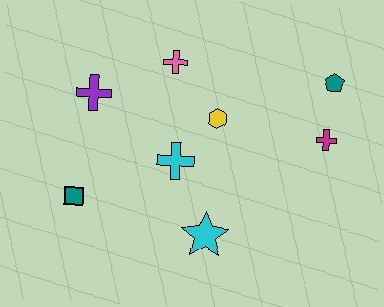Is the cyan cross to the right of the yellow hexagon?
No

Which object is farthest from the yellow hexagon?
The teal square is farthest from the yellow hexagon.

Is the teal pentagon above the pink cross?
No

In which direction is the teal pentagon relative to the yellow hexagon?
The teal pentagon is to the right of the yellow hexagon.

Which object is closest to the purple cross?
The pink cross is closest to the purple cross.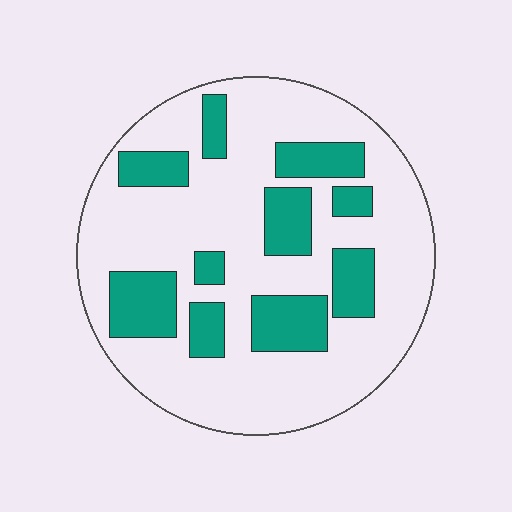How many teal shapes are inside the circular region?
10.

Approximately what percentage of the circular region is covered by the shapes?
Approximately 25%.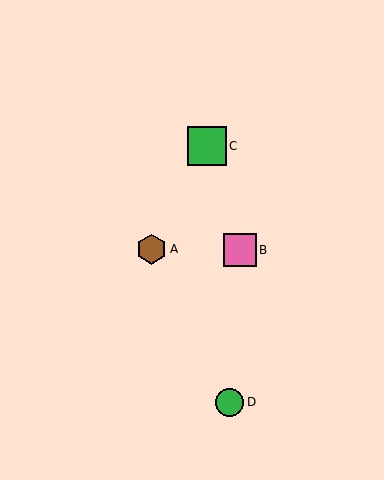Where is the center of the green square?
The center of the green square is at (207, 146).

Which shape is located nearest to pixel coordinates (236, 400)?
The green circle (labeled D) at (229, 402) is nearest to that location.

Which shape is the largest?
The green square (labeled C) is the largest.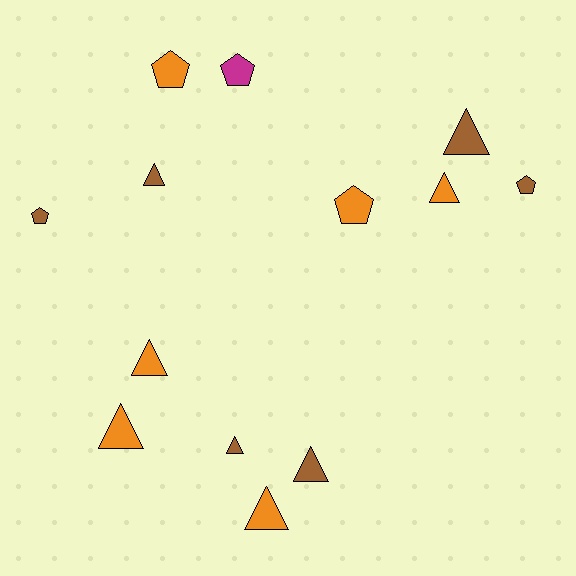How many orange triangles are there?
There are 4 orange triangles.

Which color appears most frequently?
Orange, with 6 objects.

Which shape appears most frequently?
Triangle, with 8 objects.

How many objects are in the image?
There are 13 objects.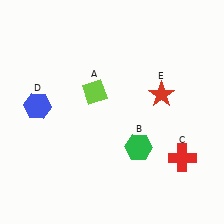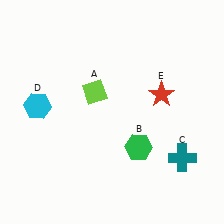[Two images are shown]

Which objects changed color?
C changed from red to teal. D changed from blue to cyan.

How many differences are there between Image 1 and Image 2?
There are 2 differences between the two images.